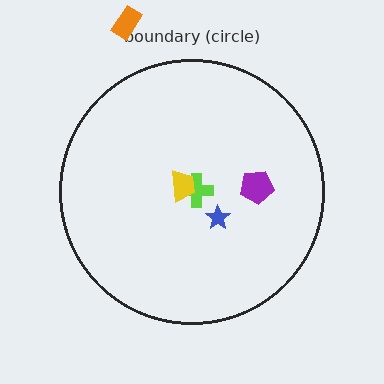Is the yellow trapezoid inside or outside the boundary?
Inside.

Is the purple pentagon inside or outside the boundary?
Inside.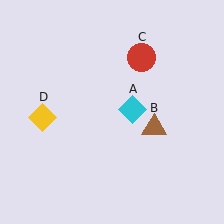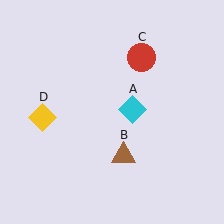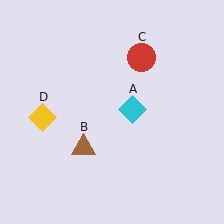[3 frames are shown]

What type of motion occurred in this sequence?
The brown triangle (object B) rotated clockwise around the center of the scene.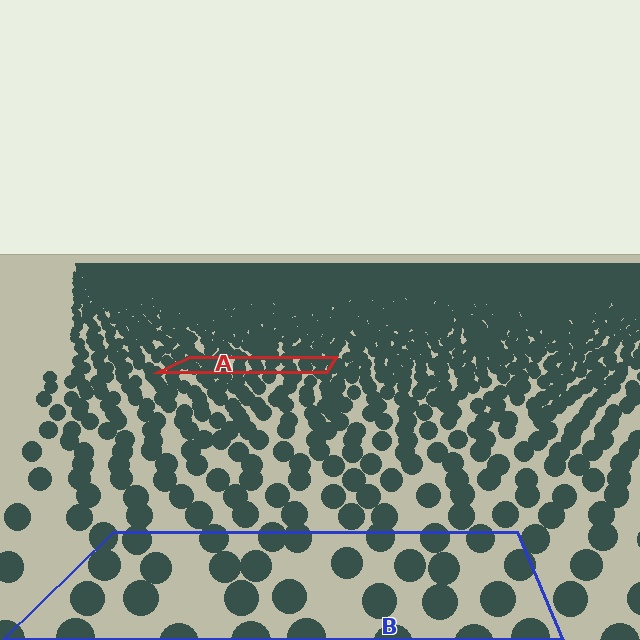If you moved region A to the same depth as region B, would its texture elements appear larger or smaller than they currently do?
They would appear larger. At a closer depth, the same texture elements are projected at a bigger on-screen size.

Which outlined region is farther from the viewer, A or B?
Region A is farther from the viewer — the texture elements inside it appear smaller and more densely packed.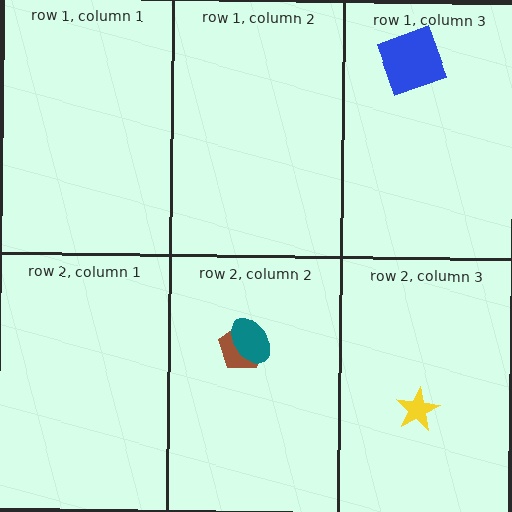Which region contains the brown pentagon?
The row 2, column 2 region.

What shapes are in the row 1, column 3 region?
The blue square.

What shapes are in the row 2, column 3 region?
The yellow star.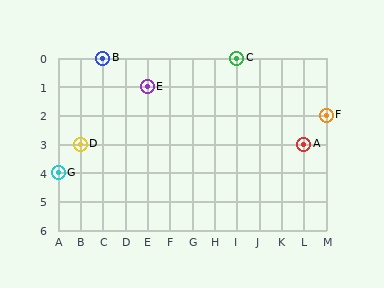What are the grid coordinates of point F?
Point F is at grid coordinates (M, 2).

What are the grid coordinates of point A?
Point A is at grid coordinates (L, 3).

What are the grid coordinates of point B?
Point B is at grid coordinates (C, 0).